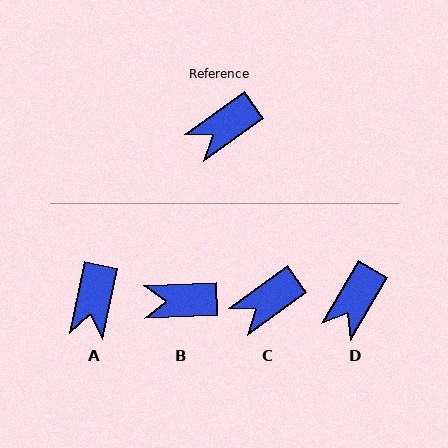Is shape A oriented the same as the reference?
No, it is off by about 42 degrees.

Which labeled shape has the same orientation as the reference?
C.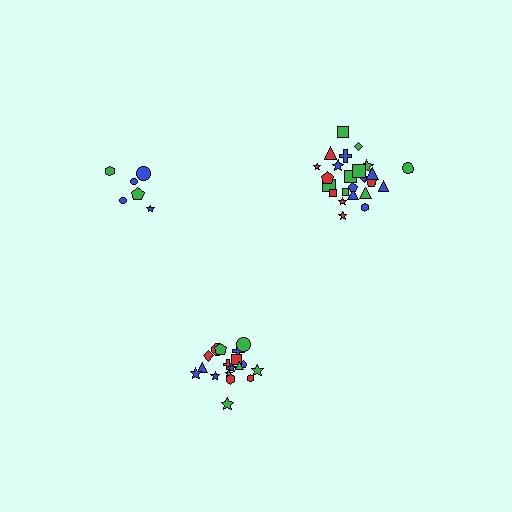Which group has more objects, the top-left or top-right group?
The top-right group.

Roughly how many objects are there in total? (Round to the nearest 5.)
Roughly 50 objects in total.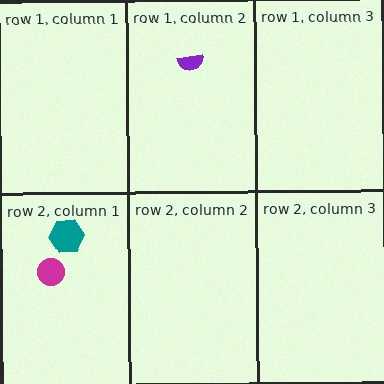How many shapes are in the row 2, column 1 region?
2.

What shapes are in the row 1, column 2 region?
The purple semicircle.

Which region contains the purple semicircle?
The row 1, column 2 region.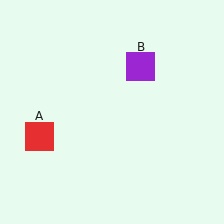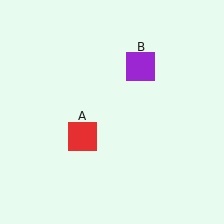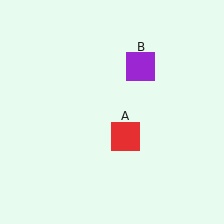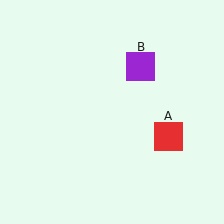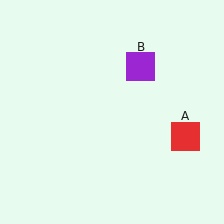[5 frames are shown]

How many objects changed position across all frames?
1 object changed position: red square (object A).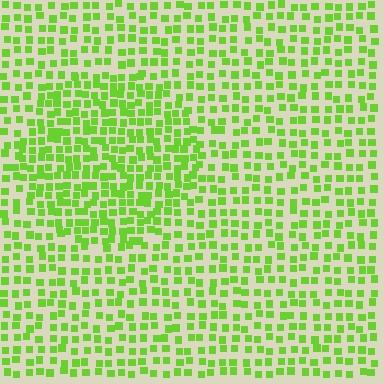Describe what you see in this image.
The image contains small lime elements arranged at two different densities. A circle-shaped region is visible where the elements are more densely packed than the surrounding area.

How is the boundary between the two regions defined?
The boundary is defined by a change in element density (approximately 1.6x ratio). All elements are the same color, size, and shape.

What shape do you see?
I see a circle.